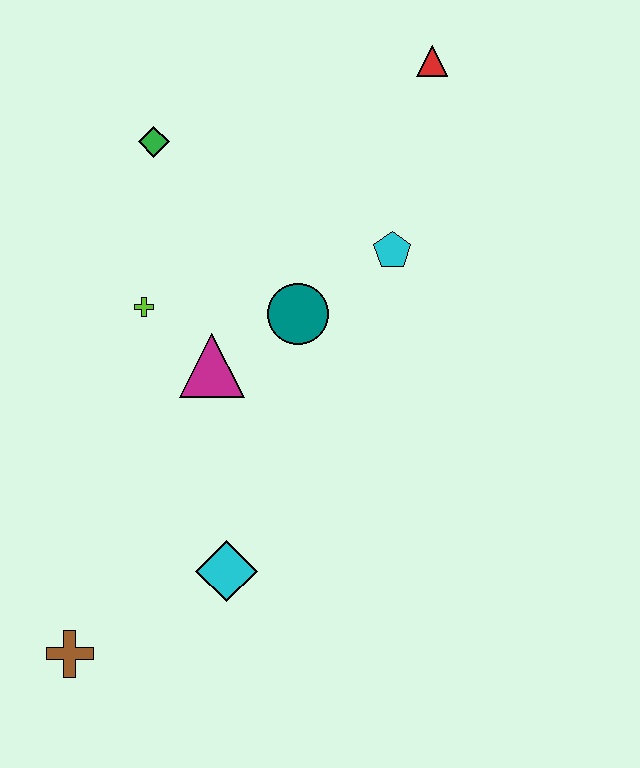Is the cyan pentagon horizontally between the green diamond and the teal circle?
No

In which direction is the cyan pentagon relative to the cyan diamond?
The cyan pentagon is above the cyan diamond.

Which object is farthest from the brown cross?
The red triangle is farthest from the brown cross.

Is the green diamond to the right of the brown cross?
Yes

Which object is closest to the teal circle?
The magenta triangle is closest to the teal circle.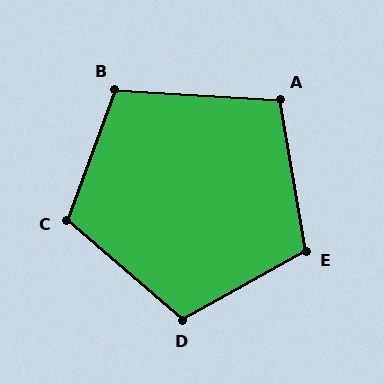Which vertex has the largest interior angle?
C, at approximately 111 degrees.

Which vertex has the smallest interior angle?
A, at approximately 103 degrees.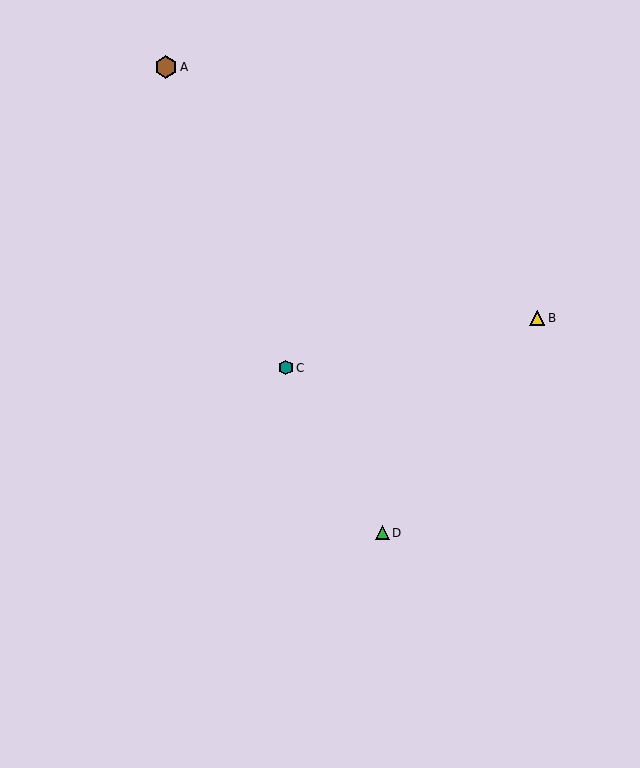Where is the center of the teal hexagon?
The center of the teal hexagon is at (286, 368).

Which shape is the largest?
The brown hexagon (labeled A) is the largest.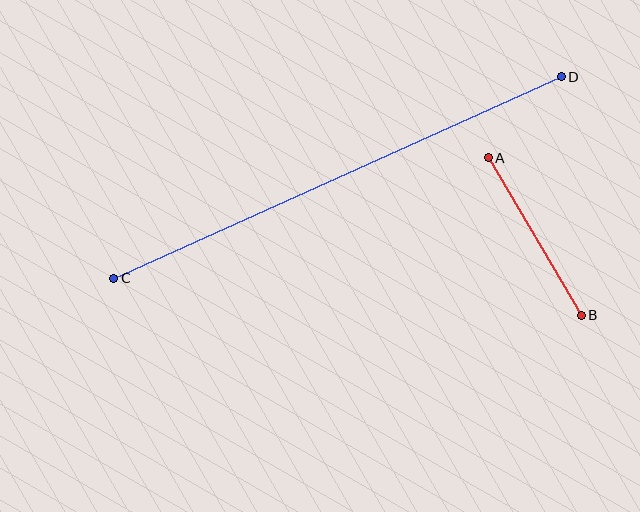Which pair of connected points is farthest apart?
Points C and D are farthest apart.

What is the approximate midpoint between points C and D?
The midpoint is at approximately (338, 177) pixels.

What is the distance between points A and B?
The distance is approximately 183 pixels.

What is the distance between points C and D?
The distance is approximately 490 pixels.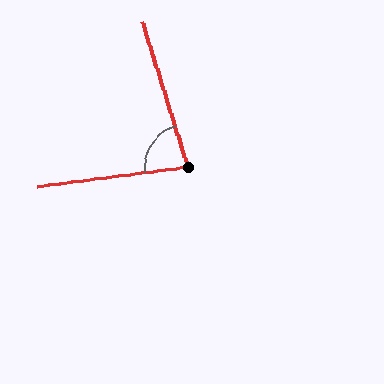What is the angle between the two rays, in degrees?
Approximately 80 degrees.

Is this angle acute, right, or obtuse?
It is acute.